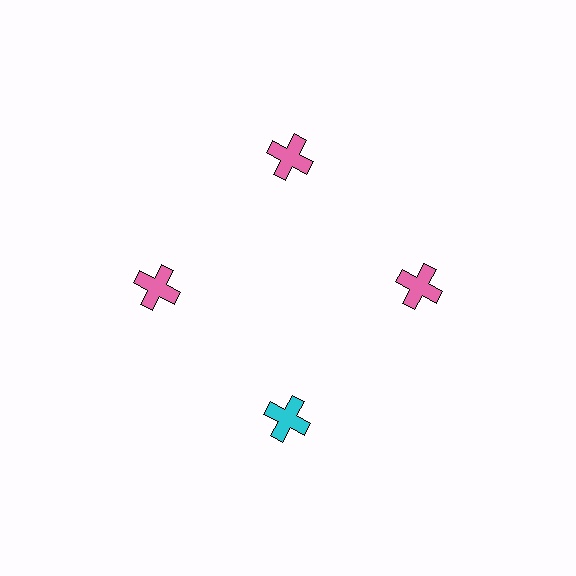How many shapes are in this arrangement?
There are 4 shapes arranged in a ring pattern.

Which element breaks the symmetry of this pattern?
The cyan cross at roughly the 6 o'clock position breaks the symmetry. All other shapes are pink crosses.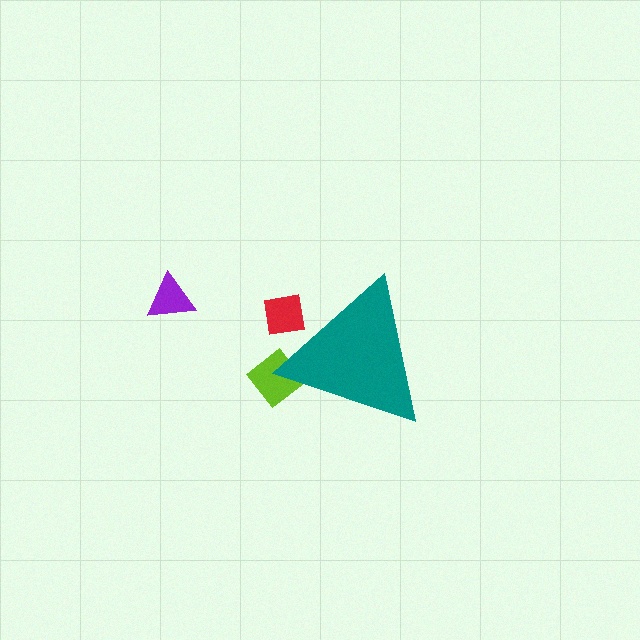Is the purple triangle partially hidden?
No, the purple triangle is fully visible.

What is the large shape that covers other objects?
A teal triangle.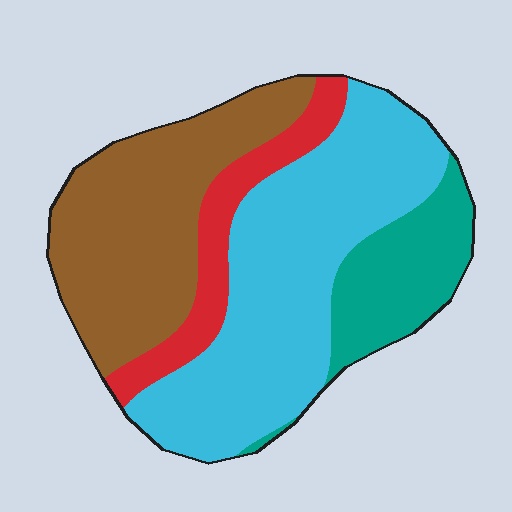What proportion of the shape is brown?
Brown covers around 30% of the shape.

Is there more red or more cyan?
Cyan.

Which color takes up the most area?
Cyan, at roughly 40%.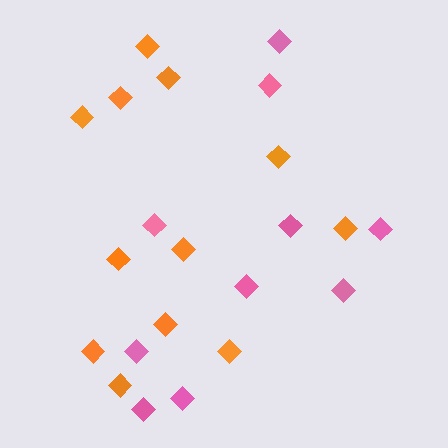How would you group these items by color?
There are 2 groups: one group of pink diamonds (10) and one group of orange diamonds (12).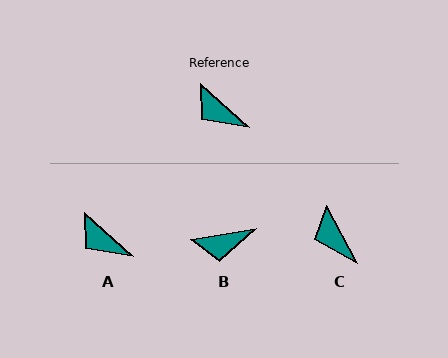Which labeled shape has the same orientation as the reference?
A.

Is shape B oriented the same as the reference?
No, it is off by about 51 degrees.